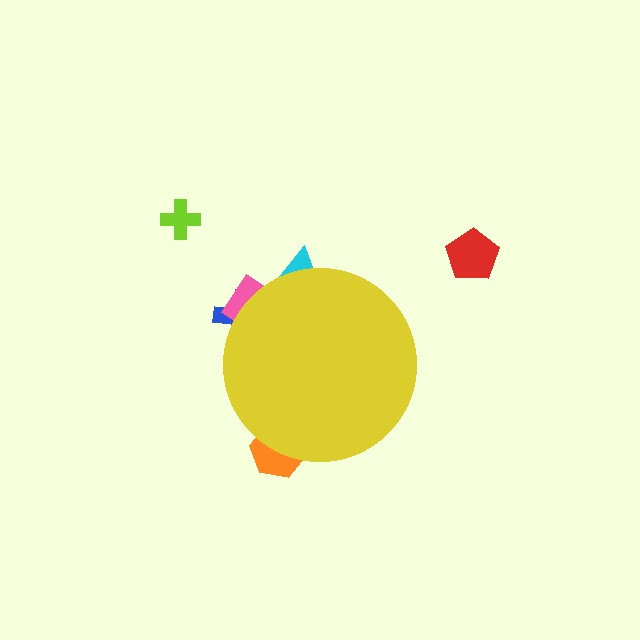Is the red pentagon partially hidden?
No, the red pentagon is fully visible.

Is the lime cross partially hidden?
No, the lime cross is fully visible.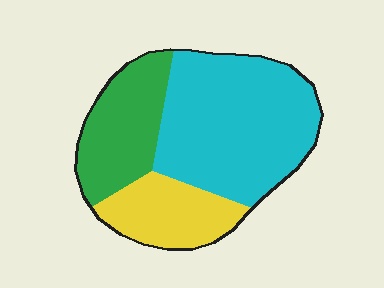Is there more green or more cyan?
Cyan.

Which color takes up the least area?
Yellow, at roughly 20%.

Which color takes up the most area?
Cyan, at roughly 55%.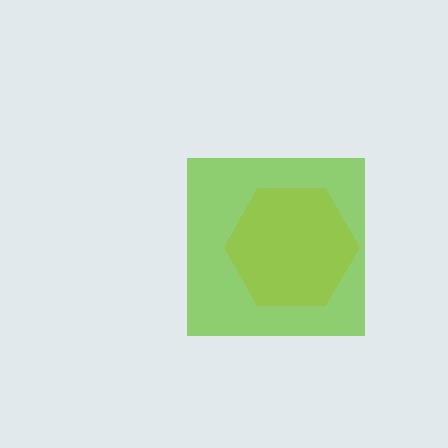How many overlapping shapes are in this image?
There are 2 overlapping shapes in the image.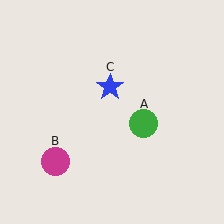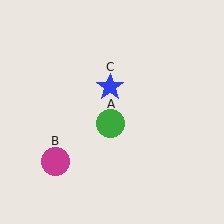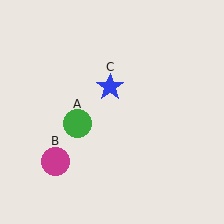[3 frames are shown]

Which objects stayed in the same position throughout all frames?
Magenta circle (object B) and blue star (object C) remained stationary.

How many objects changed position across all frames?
1 object changed position: green circle (object A).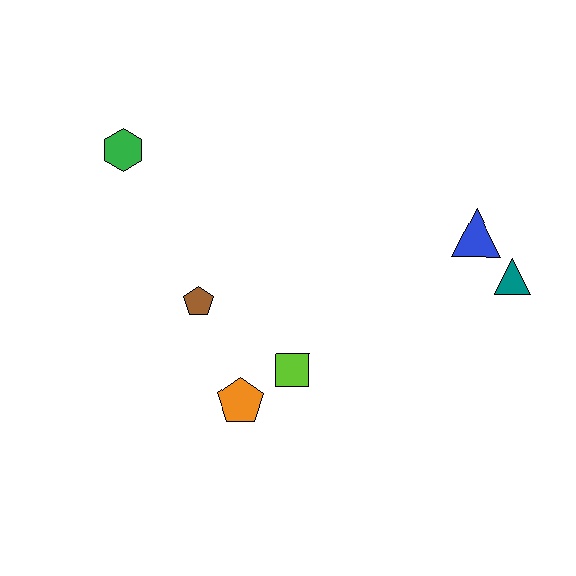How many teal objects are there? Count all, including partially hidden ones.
There is 1 teal object.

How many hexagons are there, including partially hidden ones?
There is 1 hexagon.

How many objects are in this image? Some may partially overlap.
There are 6 objects.